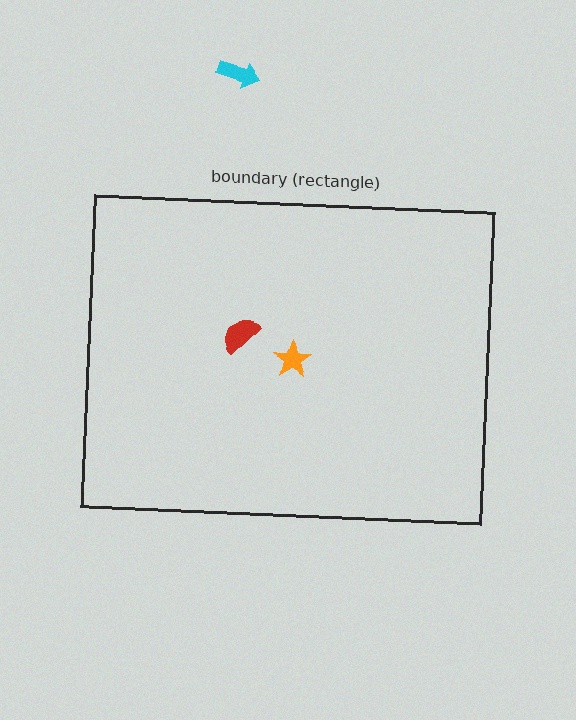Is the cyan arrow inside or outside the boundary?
Outside.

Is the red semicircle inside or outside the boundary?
Inside.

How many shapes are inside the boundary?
2 inside, 1 outside.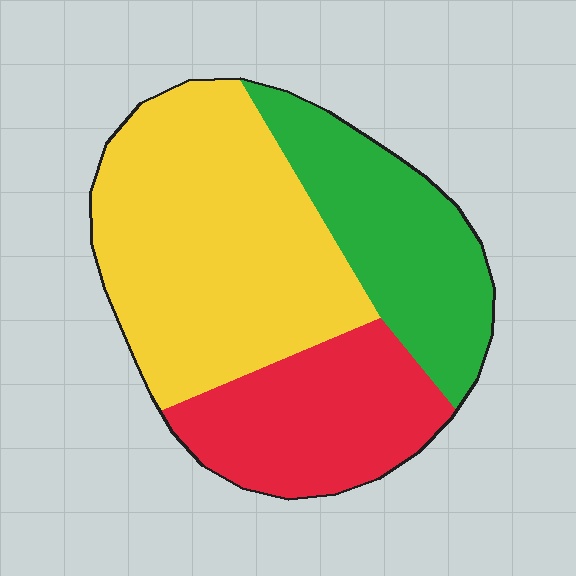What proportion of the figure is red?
Red takes up between a quarter and a half of the figure.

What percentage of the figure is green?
Green covers roughly 25% of the figure.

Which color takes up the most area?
Yellow, at roughly 50%.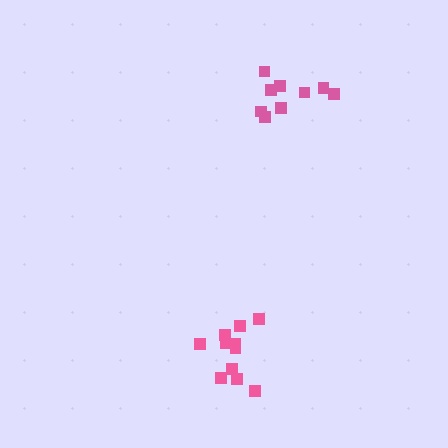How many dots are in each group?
Group 1: 11 dots, Group 2: 9 dots (20 total).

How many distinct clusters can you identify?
There are 2 distinct clusters.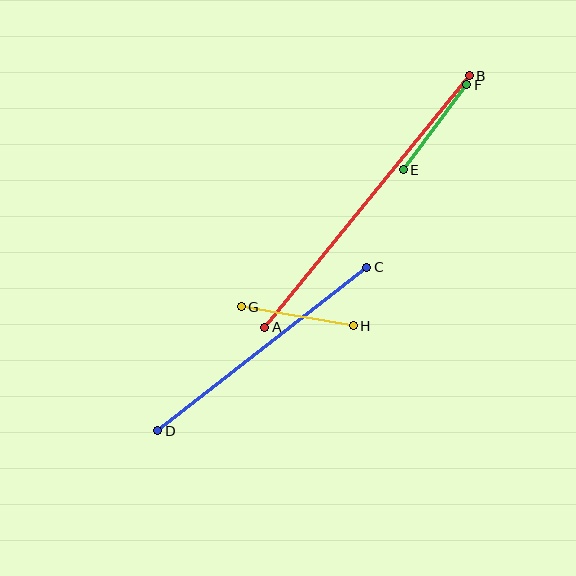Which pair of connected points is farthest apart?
Points A and B are farthest apart.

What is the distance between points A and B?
The distance is approximately 324 pixels.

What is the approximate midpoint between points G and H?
The midpoint is at approximately (297, 316) pixels.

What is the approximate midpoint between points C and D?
The midpoint is at approximately (262, 349) pixels.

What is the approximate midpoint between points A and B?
The midpoint is at approximately (367, 202) pixels.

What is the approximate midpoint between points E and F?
The midpoint is at approximately (435, 127) pixels.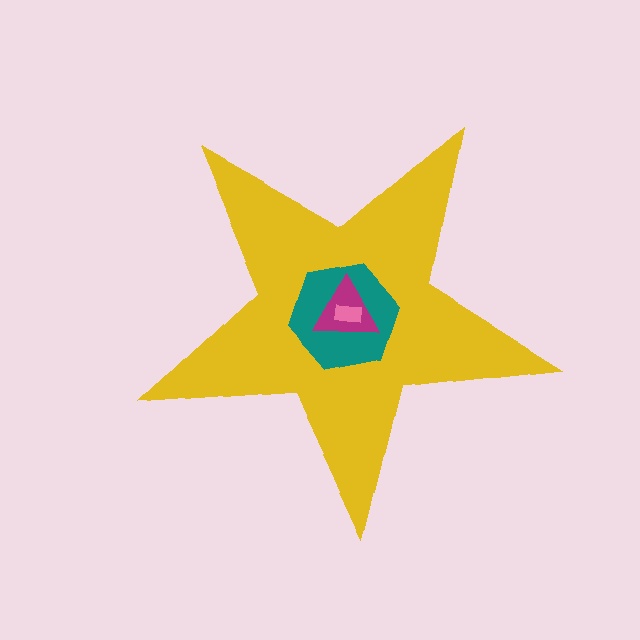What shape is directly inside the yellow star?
The teal hexagon.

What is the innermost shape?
The pink rectangle.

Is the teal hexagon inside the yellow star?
Yes.